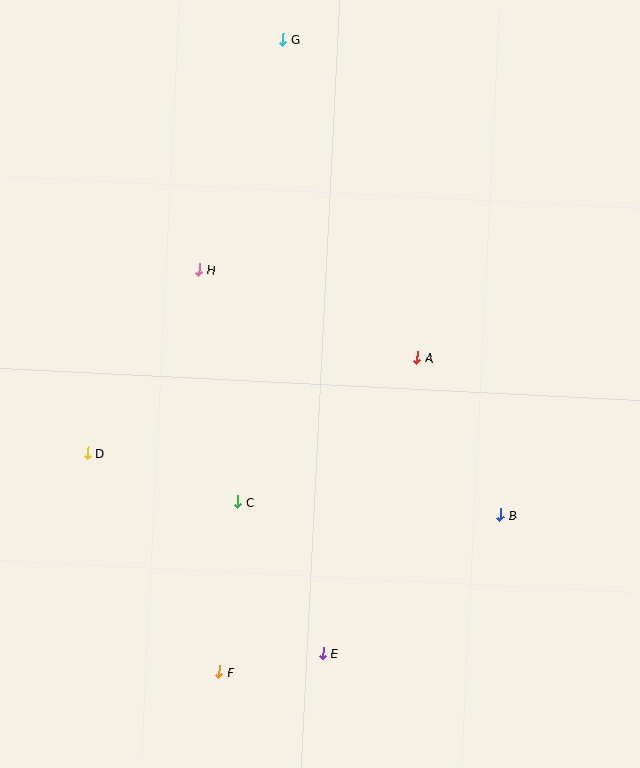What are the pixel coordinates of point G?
Point G is at (283, 40).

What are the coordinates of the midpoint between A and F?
The midpoint between A and F is at (318, 515).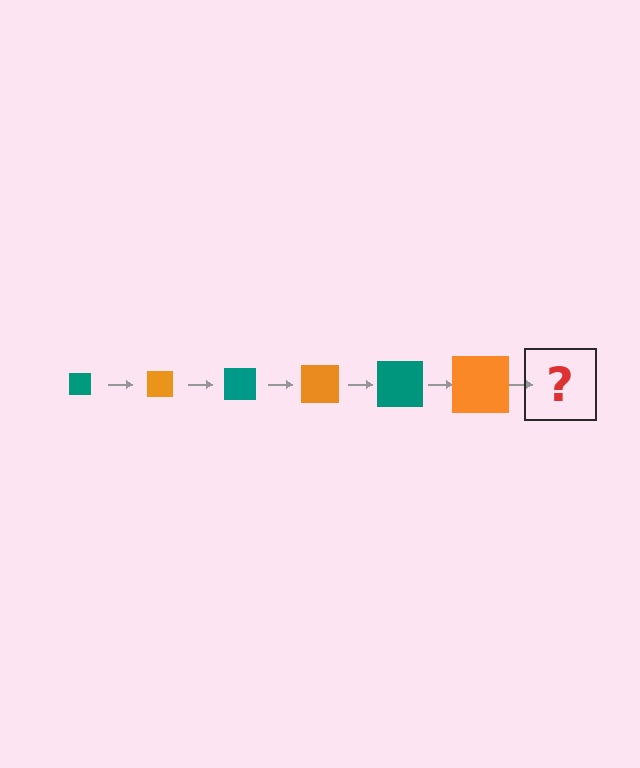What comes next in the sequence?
The next element should be a teal square, larger than the previous one.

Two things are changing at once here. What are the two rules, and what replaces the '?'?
The two rules are that the square grows larger each step and the color cycles through teal and orange. The '?' should be a teal square, larger than the previous one.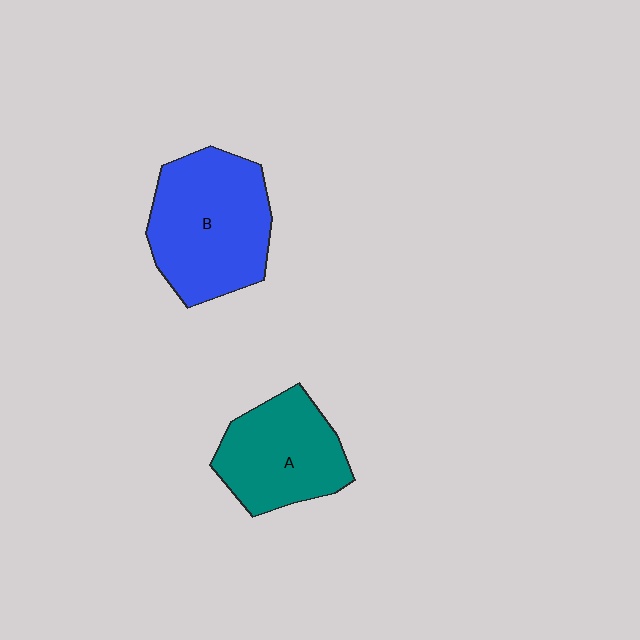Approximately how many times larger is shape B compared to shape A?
Approximately 1.3 times.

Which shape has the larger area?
Shape B (blue).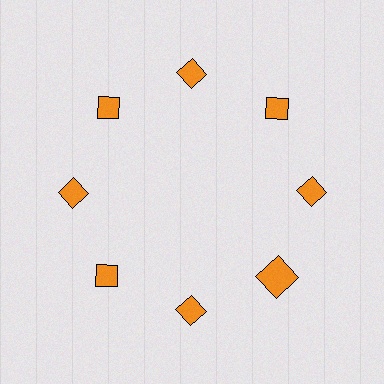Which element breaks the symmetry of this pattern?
The orange square at roughly the 4 o'clock position breaks the symmetry. All other shapes are orange diamonds.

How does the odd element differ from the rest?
It has a different shape: square instead of diamond.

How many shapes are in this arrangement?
There are 8 shapes arranged in a ring pattern.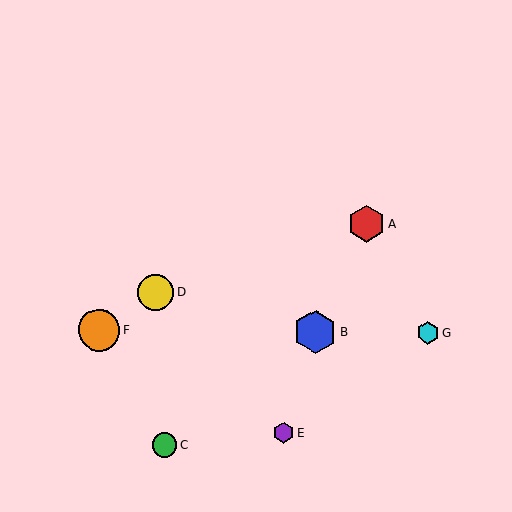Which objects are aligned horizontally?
Objects B, F, G are aligned horizontally.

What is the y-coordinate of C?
Object C is at y≈445.